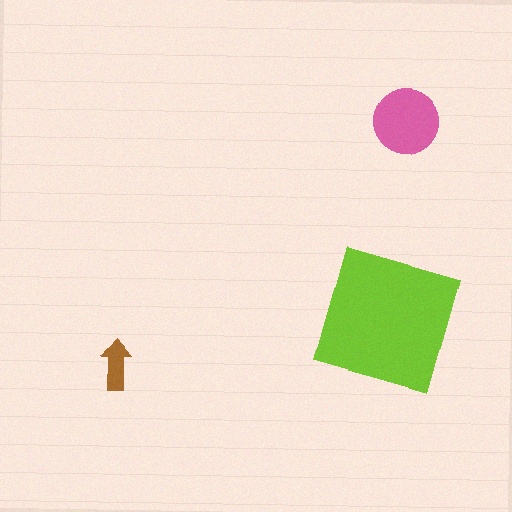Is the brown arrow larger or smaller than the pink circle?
Smaller.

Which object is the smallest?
The brown arrow.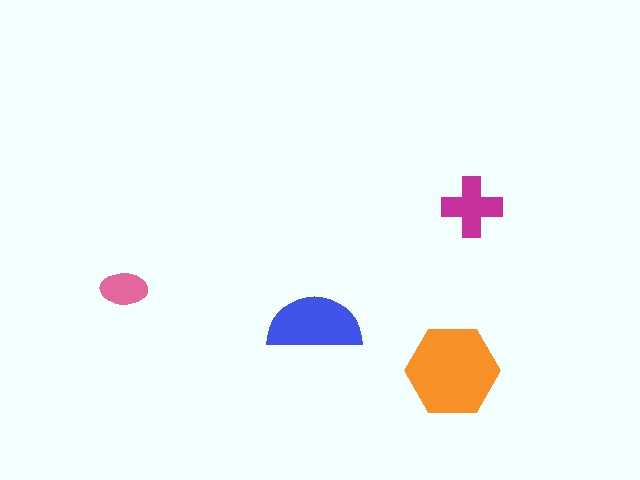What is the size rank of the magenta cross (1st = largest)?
3rd.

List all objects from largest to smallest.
The orange hexagon, the blue semicircle, the magenta cross, the pink ellipse.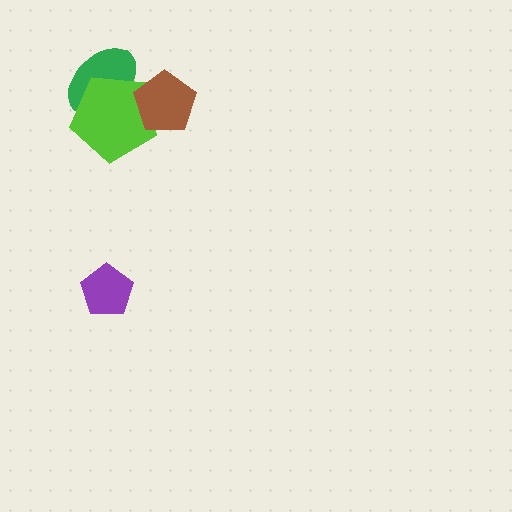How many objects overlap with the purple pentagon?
0 objects overlap with the purple pentagon.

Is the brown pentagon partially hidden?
No, no other shape covers it.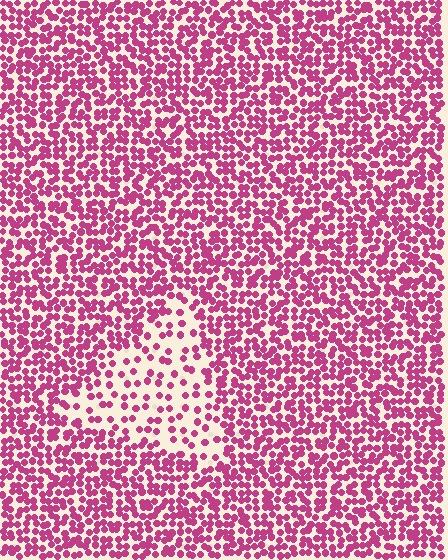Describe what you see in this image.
The image contains small magenta elements arranged at two different densities. A triangle-shaped region is visible where the elements are less densely packed than the surrounding area.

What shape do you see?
I see a triangle.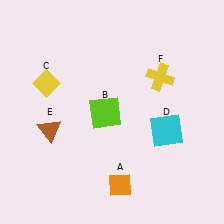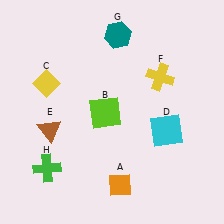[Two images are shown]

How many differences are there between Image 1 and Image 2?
There are 2 differences between the two images.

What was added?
A teal hexagon (G), a green cross (H) were added in Image 2.